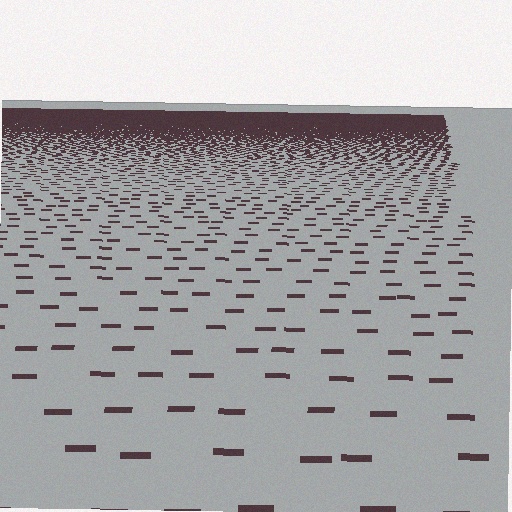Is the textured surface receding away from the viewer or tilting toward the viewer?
The surface is receding away from the viewer. Texture elements get smaller and denser toward the top.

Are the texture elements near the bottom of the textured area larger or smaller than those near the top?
Larger. Near the bottom, elements are closer to the viewer and appear at a bigger on-screen size.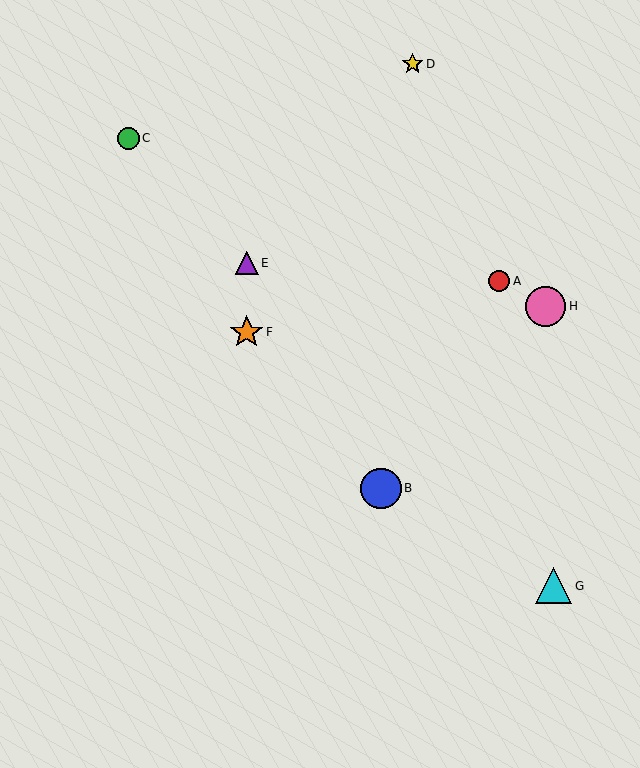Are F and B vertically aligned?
No, F is at x≈247 and B is at x≈381.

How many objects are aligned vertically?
2 objects (E, F) are aligned vertically.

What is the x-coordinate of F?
Object F is at x≈247.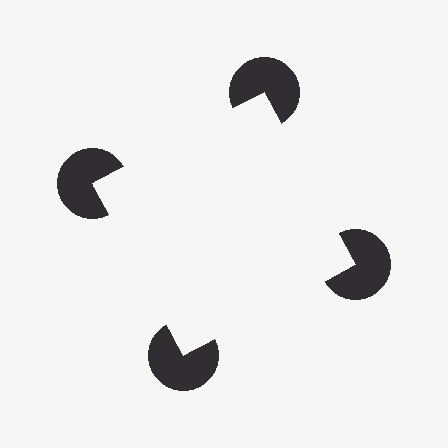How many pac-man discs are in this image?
There are 4 — one at each vertex of the illusory square.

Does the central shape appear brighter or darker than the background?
It typically appears slightly brighter than the background, even though no actual brightness change is drawn.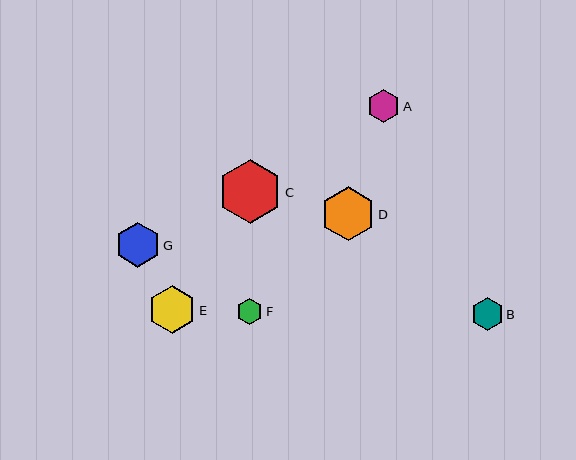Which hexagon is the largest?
Hexagon C is the largest with a size of approximately 63 pixels.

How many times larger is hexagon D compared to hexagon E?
Hexagon D is approximately 1.1 times the size of hexagon E.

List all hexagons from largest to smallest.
From largest to smallest: C, D, E, G, A, B, F.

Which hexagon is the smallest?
Hexagon F is the smallest with a size of approximately 26 pixels.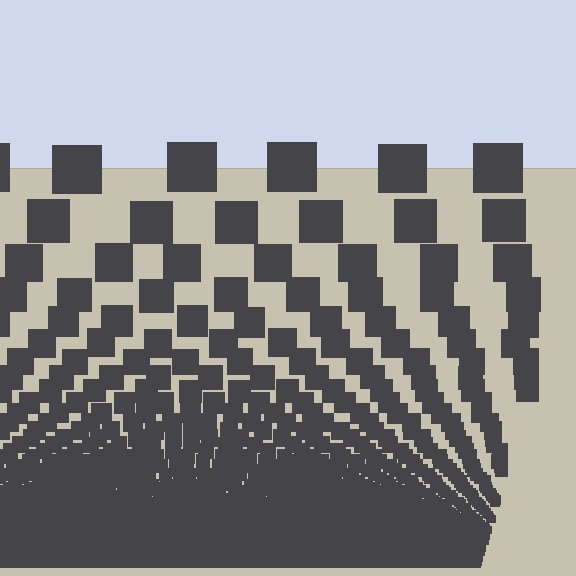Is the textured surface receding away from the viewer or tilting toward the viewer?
The surface appears to tilt toward the viewer. Texture elements get larger and sparser toward the top.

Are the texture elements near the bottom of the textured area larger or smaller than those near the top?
Smaller. The gradient is inverted — elements near the bottom are smaller and denser.